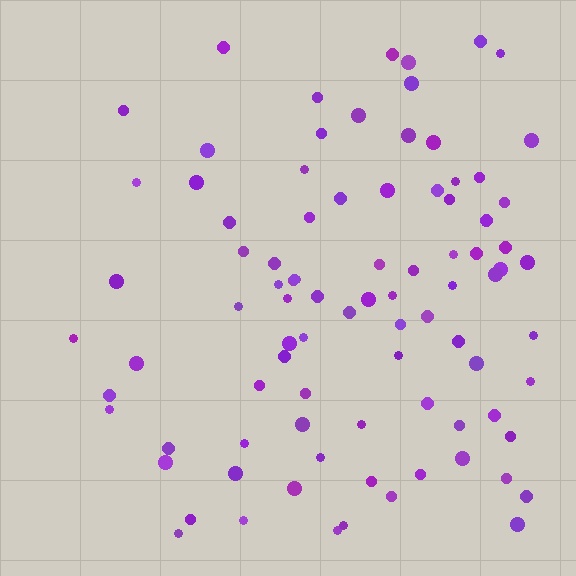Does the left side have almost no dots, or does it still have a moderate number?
Still a moderate number, just noticeably fewer than the right.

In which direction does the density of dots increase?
From left to right, with the right side densest.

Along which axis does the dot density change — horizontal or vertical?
Horizontal.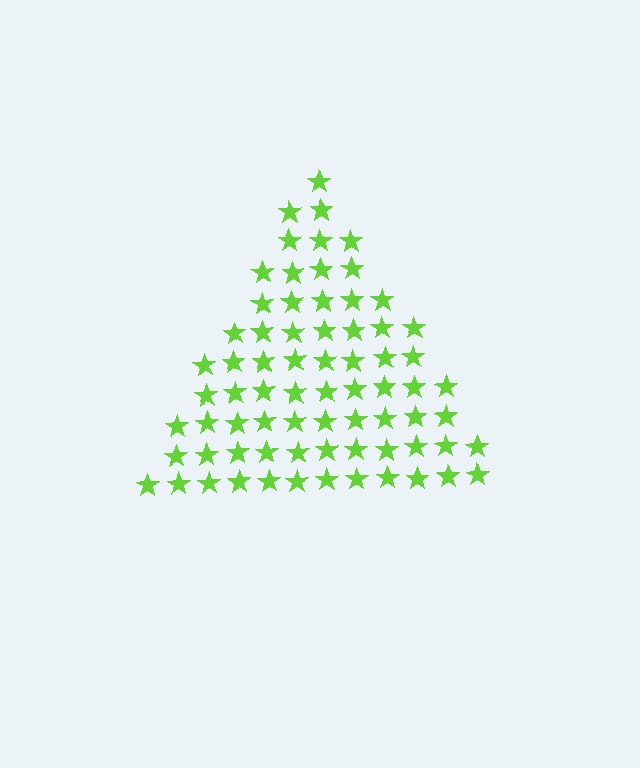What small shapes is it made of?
It is made of small stars.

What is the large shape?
The large shape is a triangle.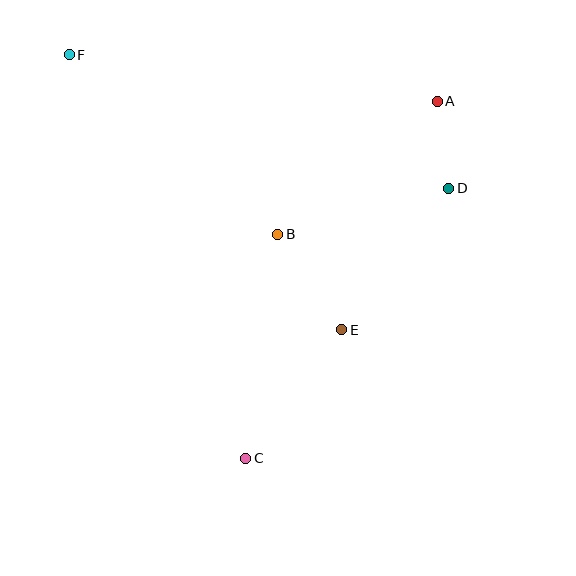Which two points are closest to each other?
Points A and D are closest to each other.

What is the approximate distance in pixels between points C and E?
The distance between C and E is approximately 161 pixels.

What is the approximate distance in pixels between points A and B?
The distance between A and B is approximately 208 pixels.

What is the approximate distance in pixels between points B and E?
The distance between B and E is approximately 115 pixels.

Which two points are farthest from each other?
Points C and F are farthest from each other.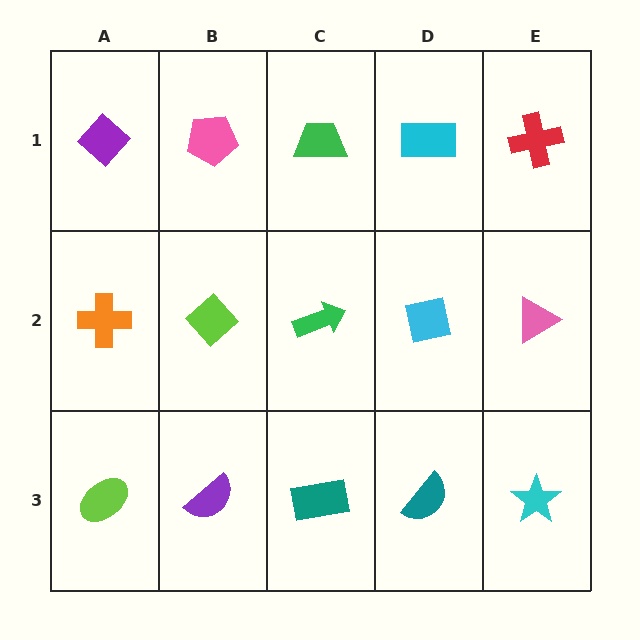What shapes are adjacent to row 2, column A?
A purple diamond (row 1, column A), a lime ellipse (row 3, column A), a lime diamond (row 2, column B).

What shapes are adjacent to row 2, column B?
A pink pentagon (row 1, column B), a purple semicircle (row 3, column B), an orange cross (row 2, column A), a green arrow (row 2, column C).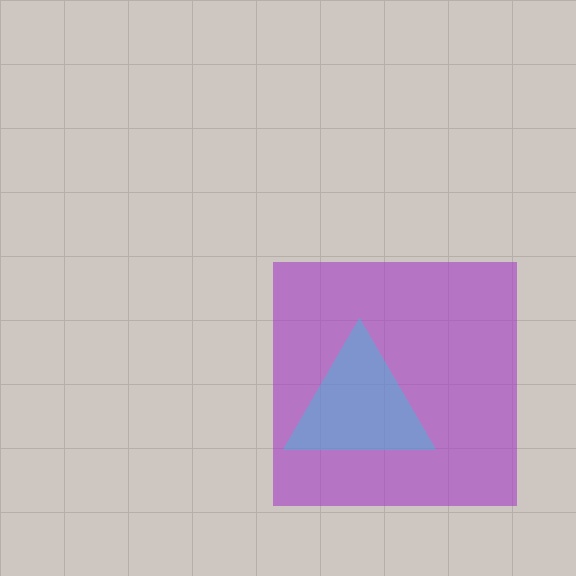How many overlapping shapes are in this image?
There are 2 overlapping shapes in the image.